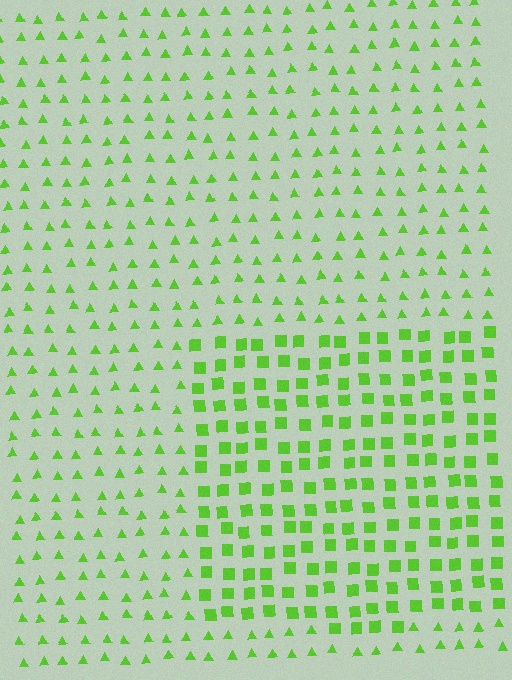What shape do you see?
I see a rectangle.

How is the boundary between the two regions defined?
The boundary is defined by a change in element shape: squares inside vs. triangles outside. All elements share the same color and spacing.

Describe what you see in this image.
The image is filled with small lime elements arranged in a uniform grid. A rectangle-shaped region contains squares, while the surrounding area contains triangles. The boundary is defined purely by the change in element shape.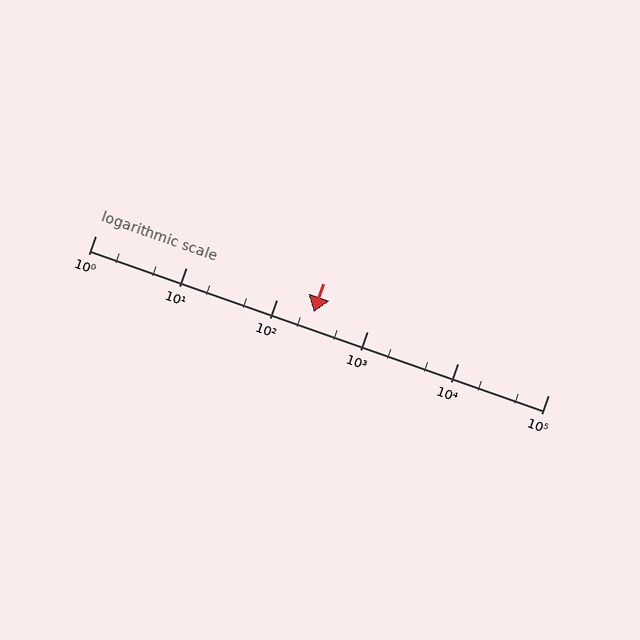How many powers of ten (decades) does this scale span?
The scale spans 5 decades, from 1 to 100000.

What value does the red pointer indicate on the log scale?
The pointer indicates approximately 260.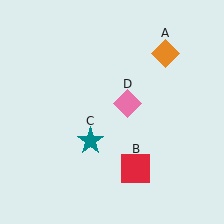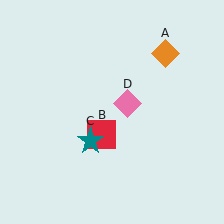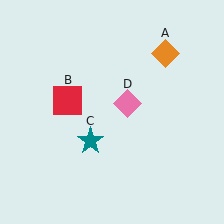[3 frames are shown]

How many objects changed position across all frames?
1 object changed position: red square (object B).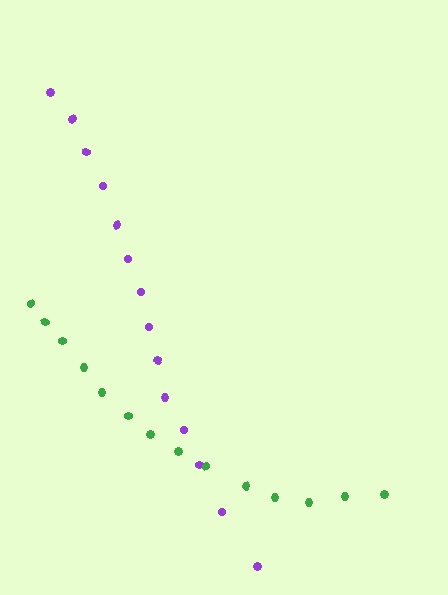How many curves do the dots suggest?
There are 2 distinct paths.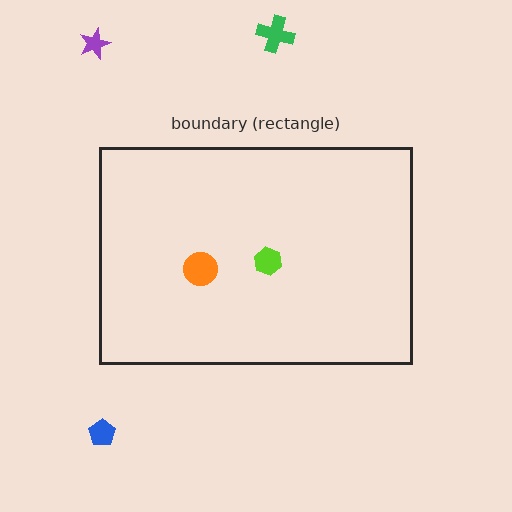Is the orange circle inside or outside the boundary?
Inside.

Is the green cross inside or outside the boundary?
Outside.